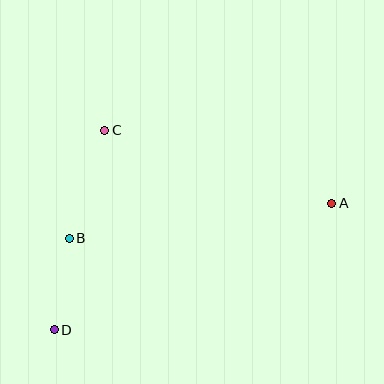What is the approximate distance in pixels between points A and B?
The distance between A and B is approximately 265 pixels.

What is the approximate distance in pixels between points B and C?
The distance between B and C is approximately 114 pixels.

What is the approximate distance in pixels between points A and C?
The distance between A and C is approximately 239 pixels.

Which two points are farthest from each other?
Points A and D are farthest from each other.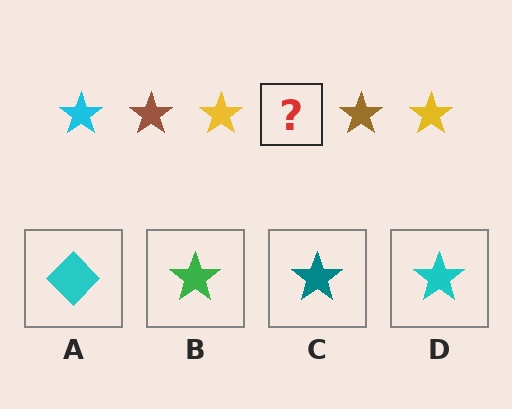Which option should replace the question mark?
Option D.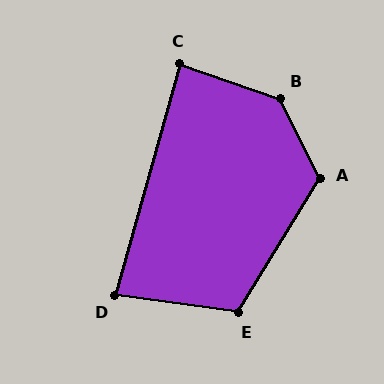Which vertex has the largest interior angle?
B, at approximately 135 degrees.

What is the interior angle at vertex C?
Approximately 87 degrees (approximately right).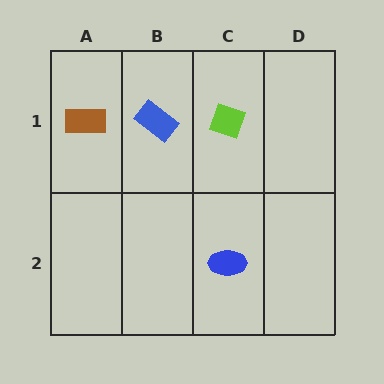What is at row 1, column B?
A blue rectangle.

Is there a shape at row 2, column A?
No, that cell is empty.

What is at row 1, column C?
A lime diamond.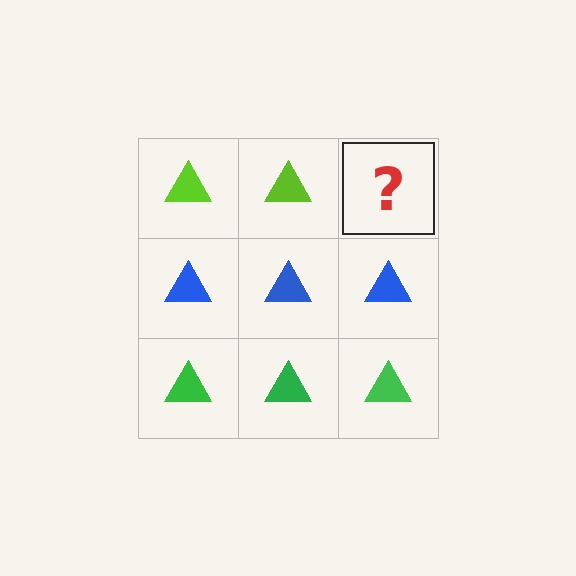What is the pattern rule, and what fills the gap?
The rule is that each row has a consistent color. The gap should be filled with a lime triangle.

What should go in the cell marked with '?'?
The missing cell should contain a lime triangle.